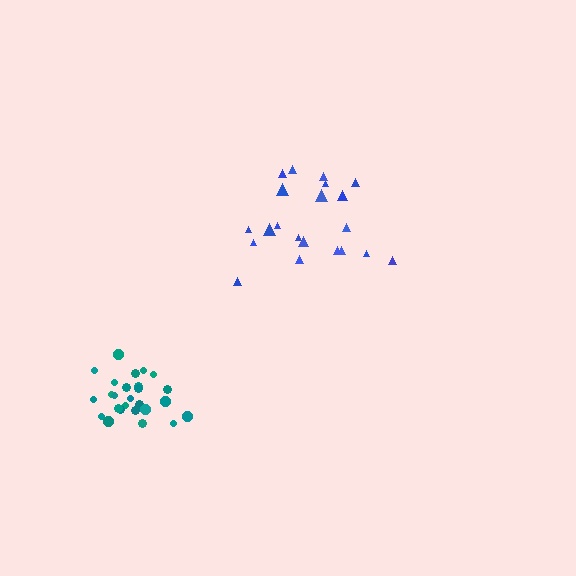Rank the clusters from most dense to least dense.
teal, blue.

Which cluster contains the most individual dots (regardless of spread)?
Teal (26).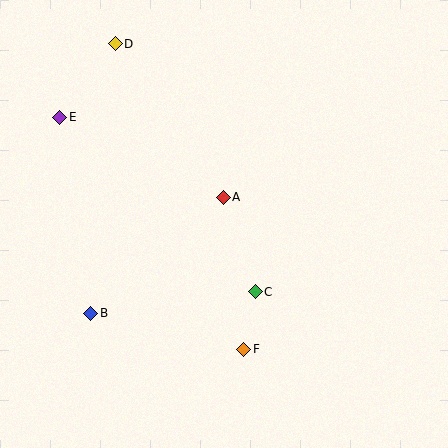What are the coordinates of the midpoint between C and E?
The midpoint between C and E is at (157, 205).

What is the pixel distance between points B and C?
The distance between B and C is 166 pixels.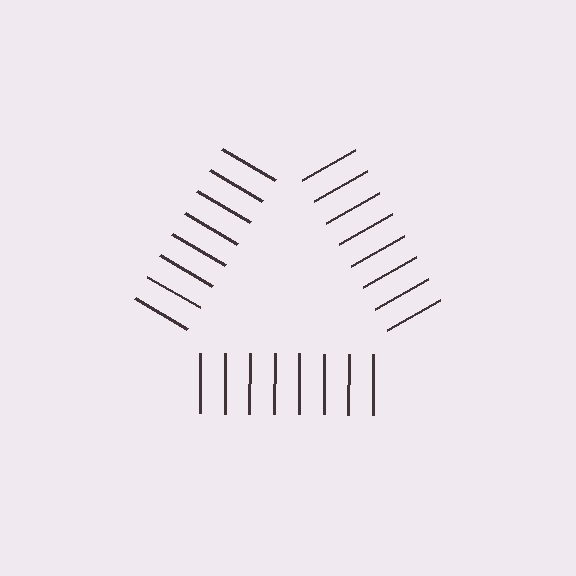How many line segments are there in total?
24 — 8 along each of the 3 edges.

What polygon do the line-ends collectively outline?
An illusory triangle — the line segments terminate on its edges but no continuous stroke is drawn.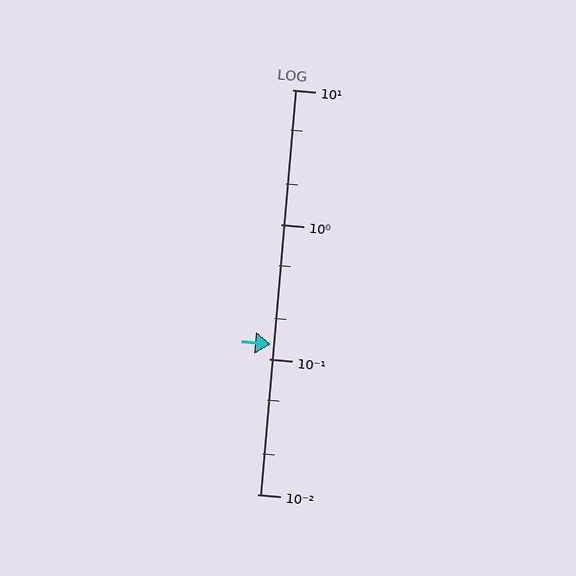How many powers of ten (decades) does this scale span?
The scale spans 3 decades, from 0.01 to 10.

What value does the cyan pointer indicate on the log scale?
The pointer indicates approximately 0.13.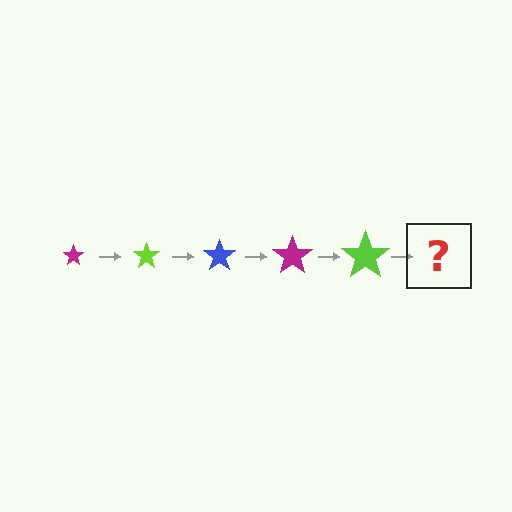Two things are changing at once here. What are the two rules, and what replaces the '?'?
The two rules are that the star grows larger each step and the color cycles through magenta, lime, and blue. The '?' should be a blue star, larger than the previous one.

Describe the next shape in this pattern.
It should be a blue star, larger than the previous one.